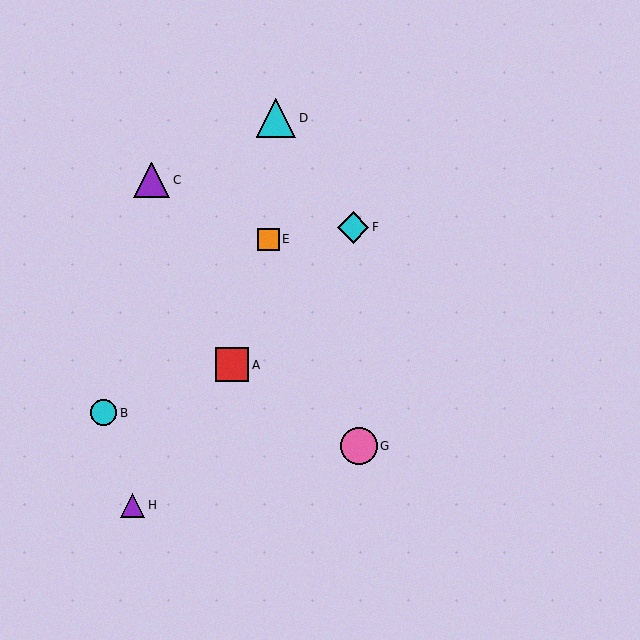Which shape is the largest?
The cyan triangle (labeled D) is the largest.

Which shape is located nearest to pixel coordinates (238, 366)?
The red square (labeled A) at (232, 365) is nearest to that location.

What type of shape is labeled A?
Shape A is a red square.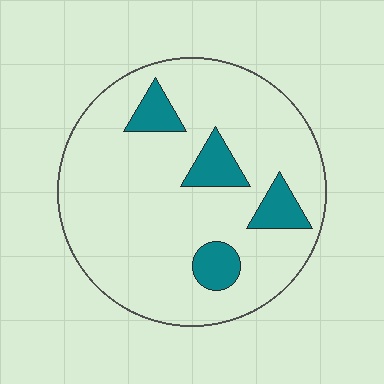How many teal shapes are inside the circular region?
4.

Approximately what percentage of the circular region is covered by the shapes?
Approximately 15%.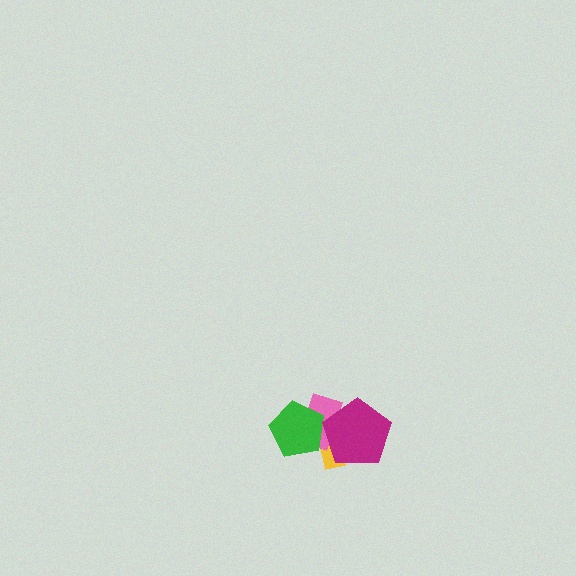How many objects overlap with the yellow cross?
3 objects overlap with the yellow cross.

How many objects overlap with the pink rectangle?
3 objects overlap with the pink rectangle.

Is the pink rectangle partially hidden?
Yes, it is partially covered by another shape.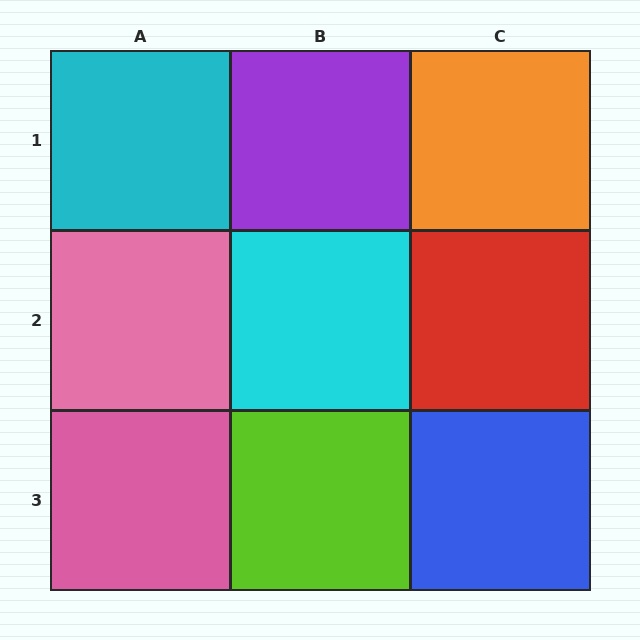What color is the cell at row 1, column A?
Cyan.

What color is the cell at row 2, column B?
Cyan.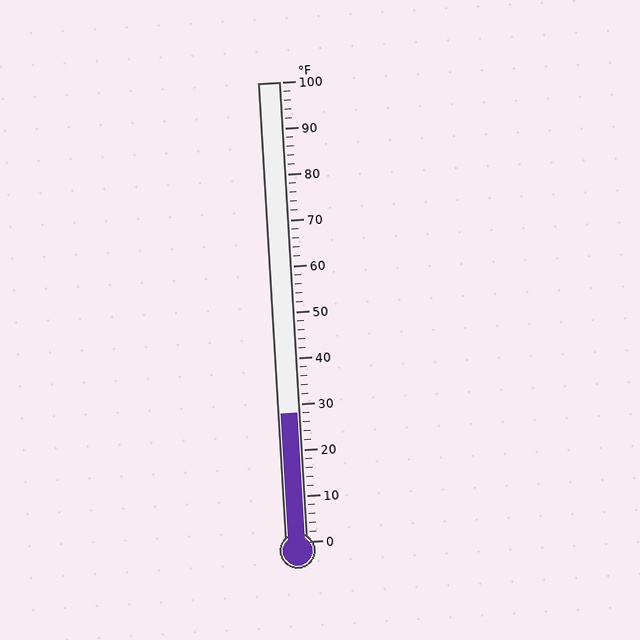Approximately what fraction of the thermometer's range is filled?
The thermometer is filled to approximately 30% of its range.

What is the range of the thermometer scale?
The thermometer scale ranges from 0°F to 100°F.